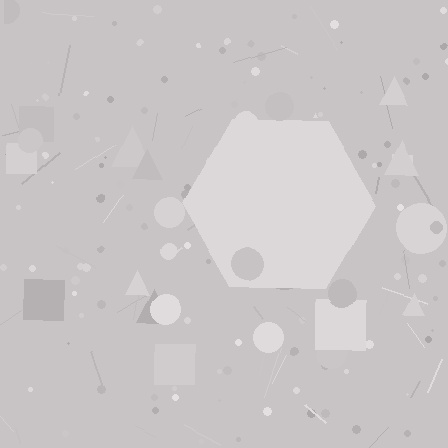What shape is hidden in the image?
A hexagon is hidden in the image.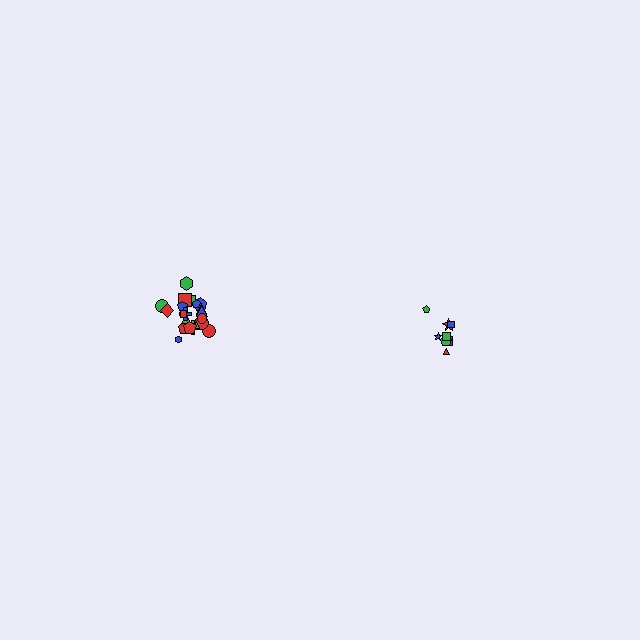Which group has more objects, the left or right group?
The left group.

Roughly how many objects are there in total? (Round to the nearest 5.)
Roughly 30 objects in total.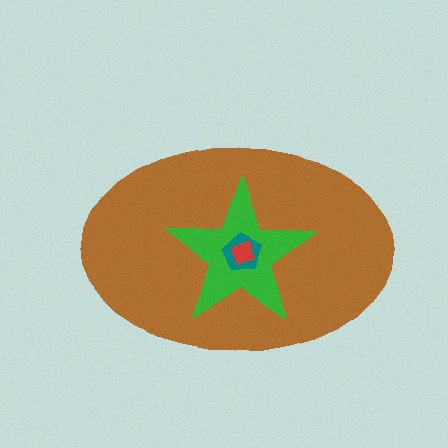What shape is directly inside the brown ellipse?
The green star.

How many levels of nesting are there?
4.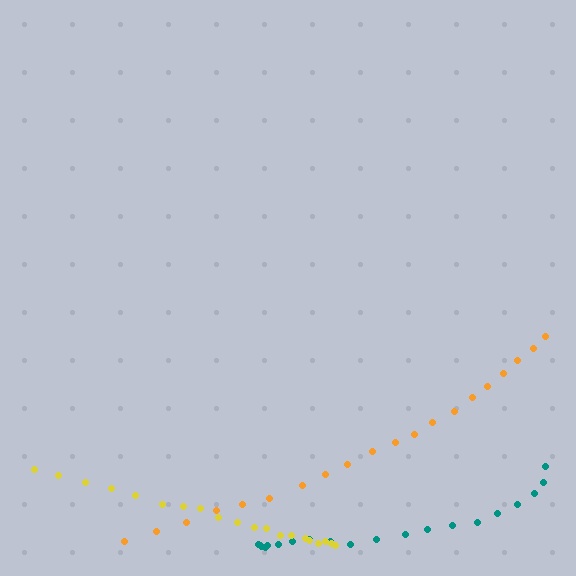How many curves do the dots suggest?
There are 3 distinct paths.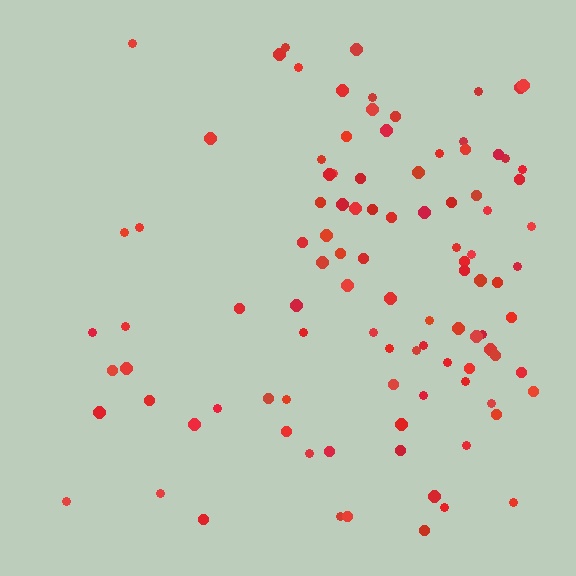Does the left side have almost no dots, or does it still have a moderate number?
Still a moderate number, just noticeably fewer than the right.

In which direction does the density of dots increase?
From left to right, with the right side densest.